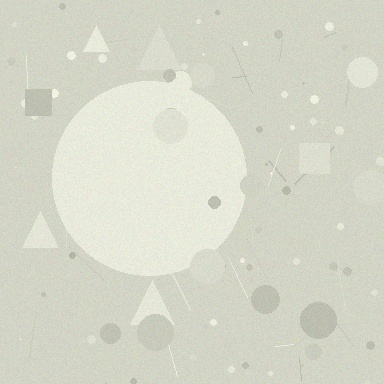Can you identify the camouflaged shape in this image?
The camouflaged shape is a circle.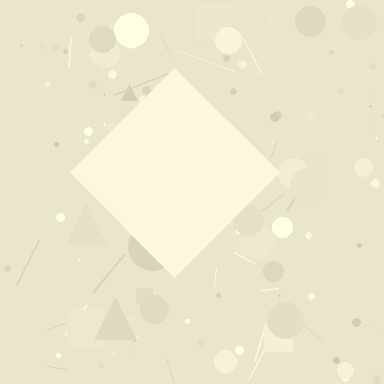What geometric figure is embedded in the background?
A diamond is embedded in the background.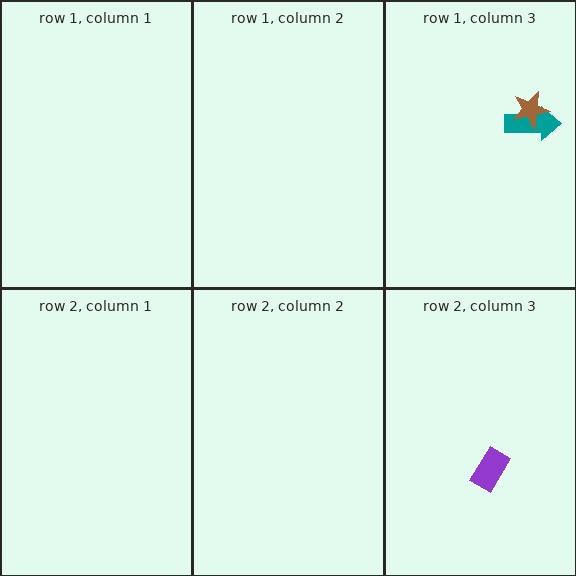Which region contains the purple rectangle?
The row 2, column 3 region.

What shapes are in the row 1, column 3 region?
The teal arrow, the brown star.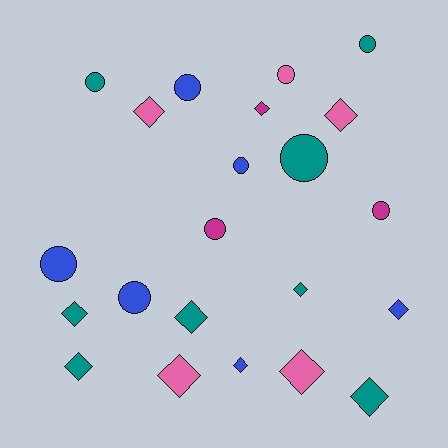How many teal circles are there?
There are 3 teal circles.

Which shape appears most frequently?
Diamond, with 12 objects.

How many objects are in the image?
There are 22 objects.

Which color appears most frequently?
Teal, with 8 objects.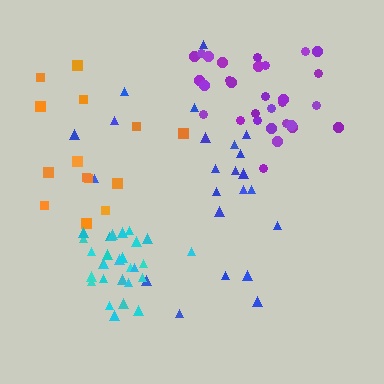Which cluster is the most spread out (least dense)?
Blue.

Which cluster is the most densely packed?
Cyan.